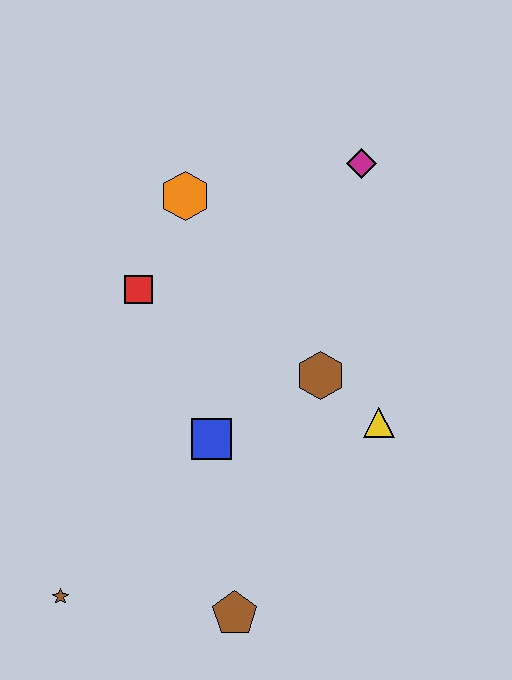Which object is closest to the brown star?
The brown pentagon is closest to the brown star.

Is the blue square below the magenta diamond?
Yes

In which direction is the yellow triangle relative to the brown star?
The yellow triangle is to the right of the brown star.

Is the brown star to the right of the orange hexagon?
No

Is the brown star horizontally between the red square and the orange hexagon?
No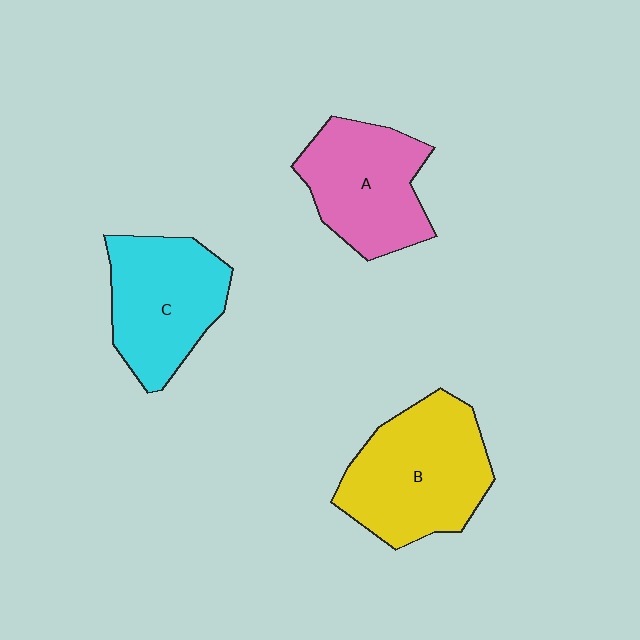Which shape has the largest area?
Shape B (yellow).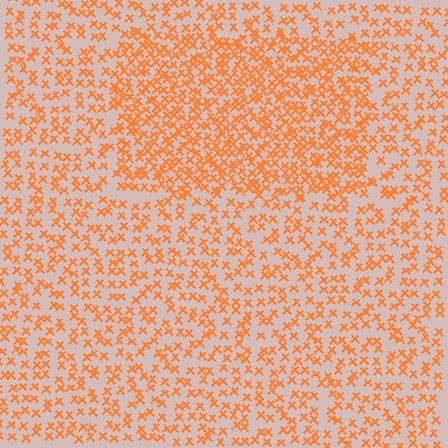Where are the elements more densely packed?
The elements are more densely packed inside the rectangle boundary.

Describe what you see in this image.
The image contains small orange elements arranged at two different densities. A rectangle-shaped region is visible where the elements are more densely packed than the surrounding area.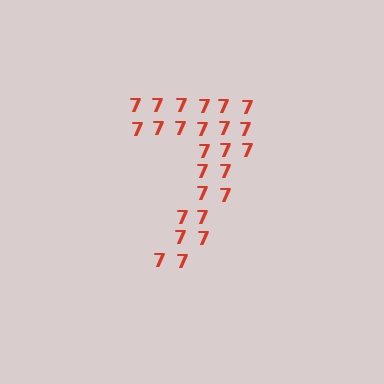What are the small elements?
The small elements are digit 7's.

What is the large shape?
The large shape is the digit 7.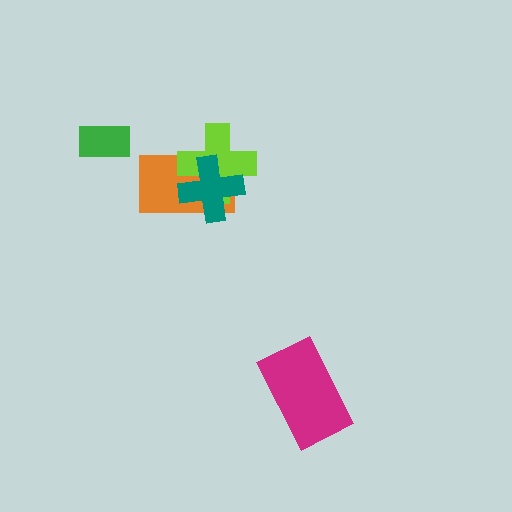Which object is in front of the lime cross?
The teal cross is in front of the lime cross.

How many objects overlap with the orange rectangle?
2 objects overlap with the orange rectangle.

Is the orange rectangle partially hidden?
Yes, it is partially covered by another shape.